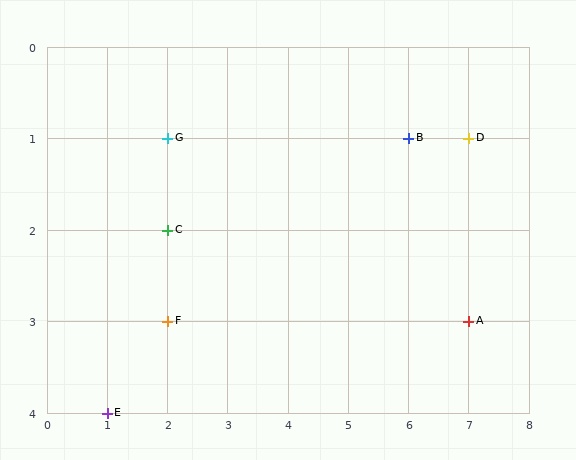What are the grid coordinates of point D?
Point D is at grid coordinates (7, 1).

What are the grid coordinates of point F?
Point F is at grid coordinates (2, 3).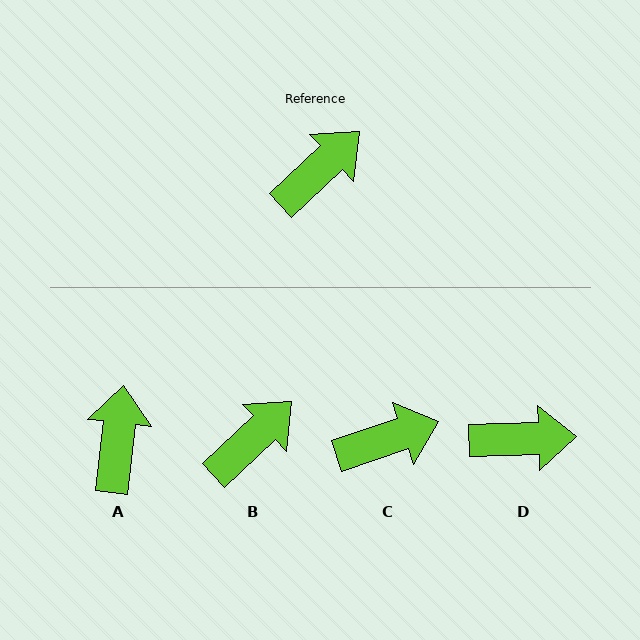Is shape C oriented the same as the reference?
No, it is off by about 24 degrees.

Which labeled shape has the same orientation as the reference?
B.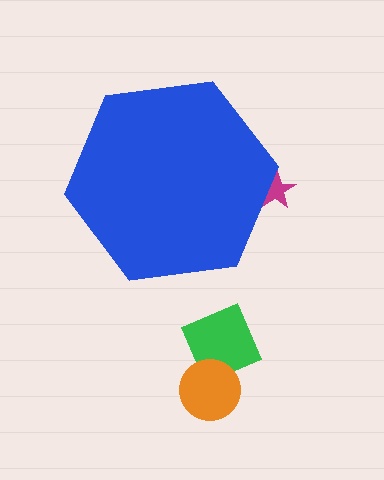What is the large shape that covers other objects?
A blue hexagon.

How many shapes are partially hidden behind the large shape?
1 shape is partially hidden.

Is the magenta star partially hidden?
Yes, the magenta star is partially hidden behind the blue hexagon.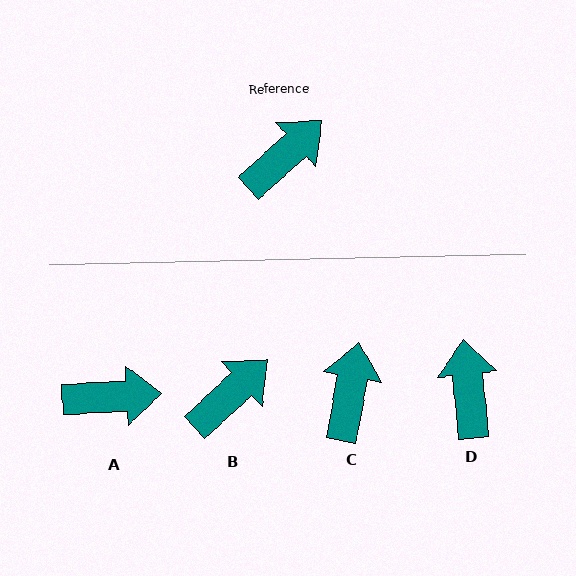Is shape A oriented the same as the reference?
No, it is off by about 39 degrees.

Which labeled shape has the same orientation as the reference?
B.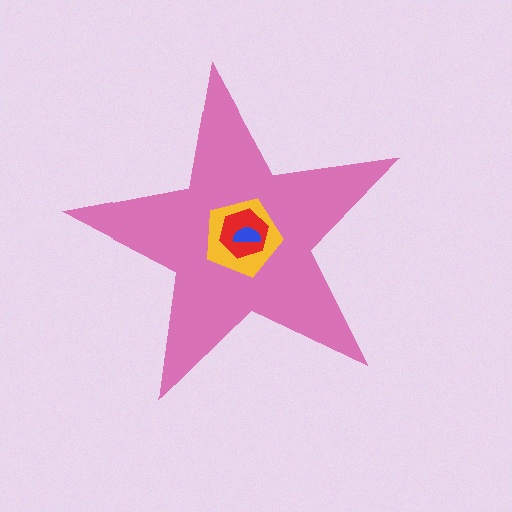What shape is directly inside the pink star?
The yellow pentagon.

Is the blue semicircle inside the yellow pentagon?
Yes.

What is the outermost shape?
The pink star.